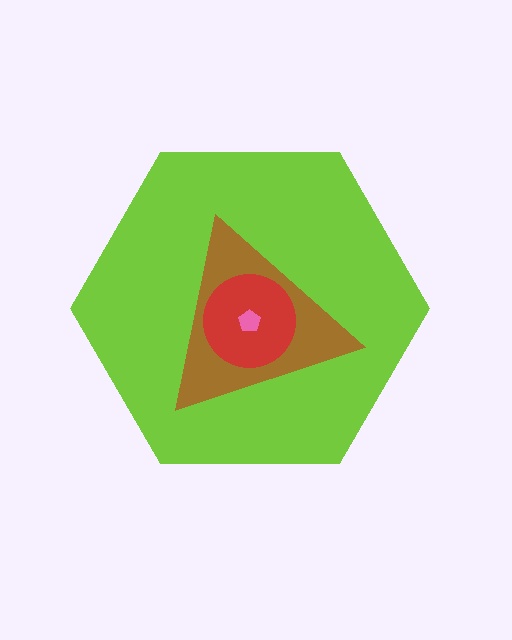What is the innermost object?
The pink pentagon.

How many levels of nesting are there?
4.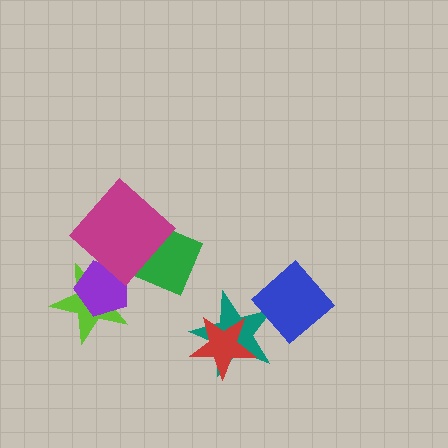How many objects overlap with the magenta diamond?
2 objects overlap with the magenta diamond.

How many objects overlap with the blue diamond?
1 object overlaps with the blue diamond.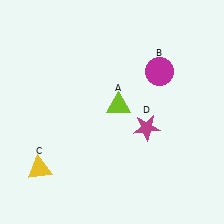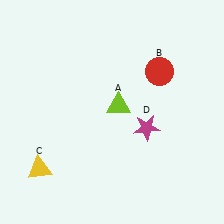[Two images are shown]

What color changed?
The circle (B) changed from magenta in Image 1 to red in Image 2.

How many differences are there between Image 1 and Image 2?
There is 1 difference between the two images.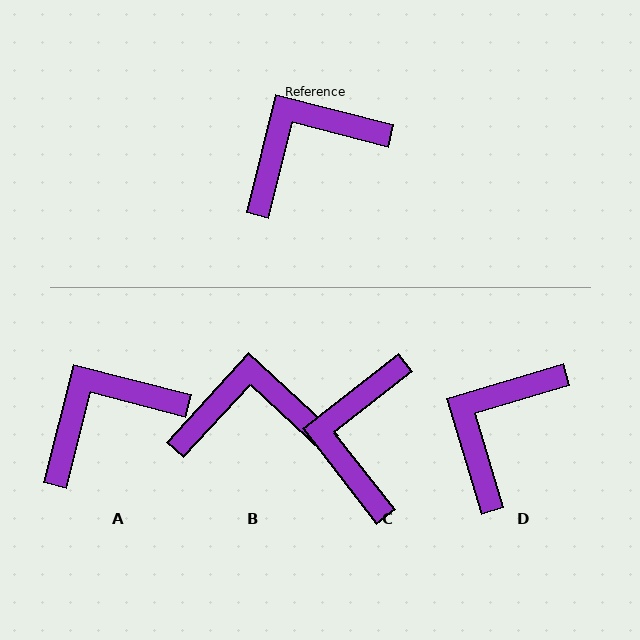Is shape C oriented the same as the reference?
No, it is off by about 52 degrees.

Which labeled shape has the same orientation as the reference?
A.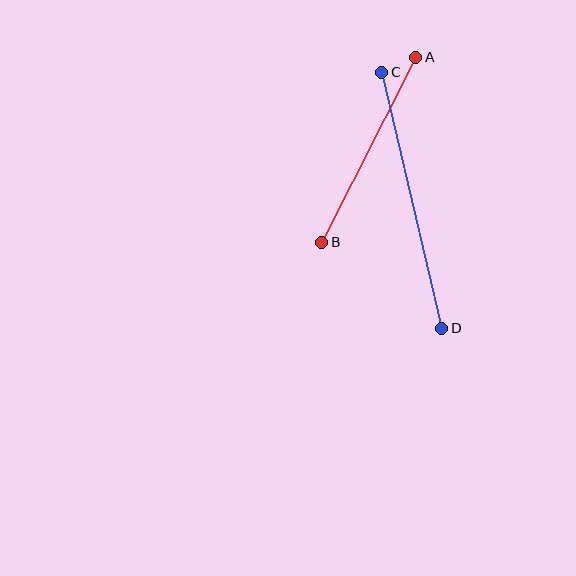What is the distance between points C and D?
The distance is approximately 263 pixels.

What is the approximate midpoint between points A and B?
The midpoint is at approximately (369, 150) pixels.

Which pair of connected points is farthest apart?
Points C and D are farthest apart.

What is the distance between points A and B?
The distance is approximately 207 pixels.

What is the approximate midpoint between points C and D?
The midpoint is at approximately (412, 200) pixels.